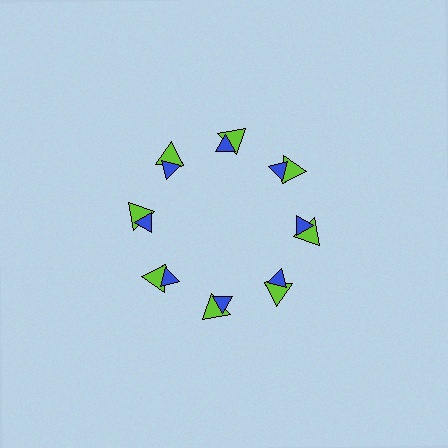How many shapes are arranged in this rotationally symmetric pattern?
There are 16 shapes, arranged in 8 groups of 2.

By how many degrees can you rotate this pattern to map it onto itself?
The pattern maps onto itself every 45 degrees of rotation.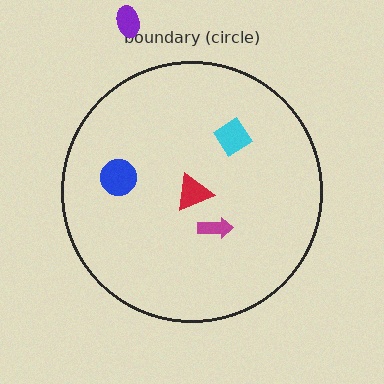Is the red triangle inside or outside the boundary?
Inside.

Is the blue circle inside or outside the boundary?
Inside.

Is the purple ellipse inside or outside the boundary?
Outside.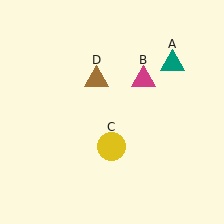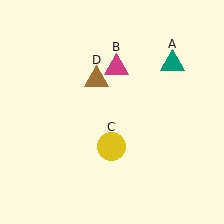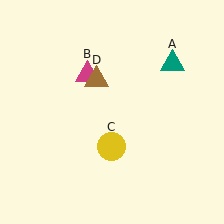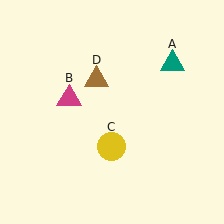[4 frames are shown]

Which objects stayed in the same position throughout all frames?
Teal triangle (object A) and yellow circle (object C) and brown triangle (object D) remained stationary.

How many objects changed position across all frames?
1 object changed position: magenta triangle (object B).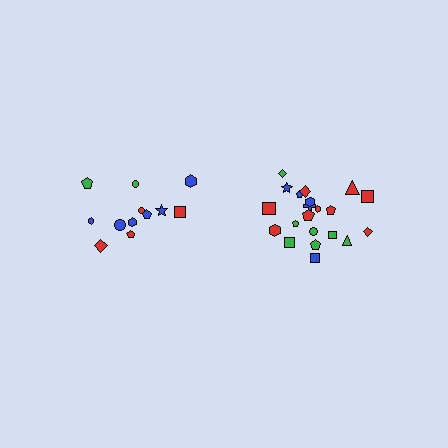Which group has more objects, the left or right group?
The right group.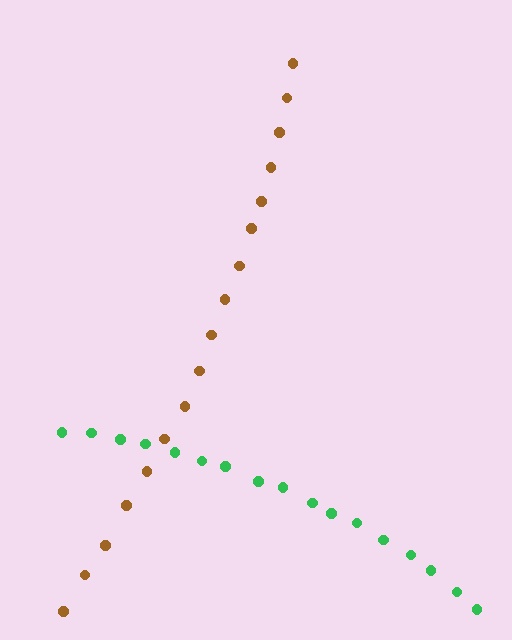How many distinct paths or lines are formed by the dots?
There are 2 distinct paths.